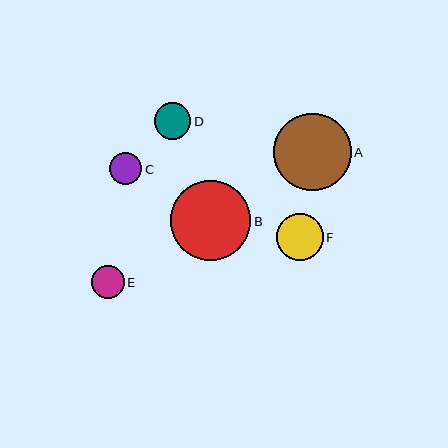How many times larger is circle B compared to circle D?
Circle B is approximately 2.2 times the size of circle D.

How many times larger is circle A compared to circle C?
Circle A is approximately 2.4 times the size of circle C.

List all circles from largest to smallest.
From largest to smallest: B, A, F, D, E, C.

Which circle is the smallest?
Circle C is the smallest with a size of approximately 32 pixels.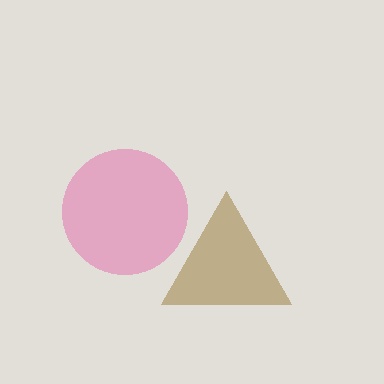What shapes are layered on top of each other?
The layered shapes are: a pink circle, a brown triangle.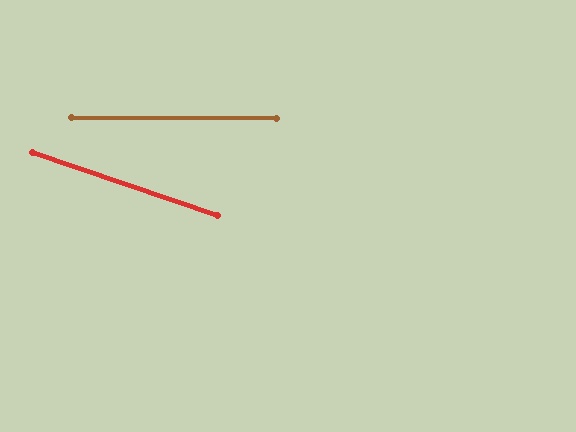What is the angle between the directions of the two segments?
Approximately 18 degrees.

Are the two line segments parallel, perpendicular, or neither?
Neither parallel nor perpendicular — they differ by about 18°.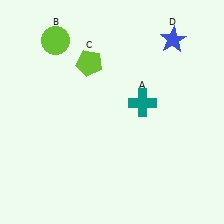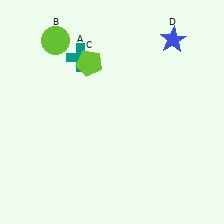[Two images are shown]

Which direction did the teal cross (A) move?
The teal cross (A) moved left.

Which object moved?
The teal cross (A) moved left.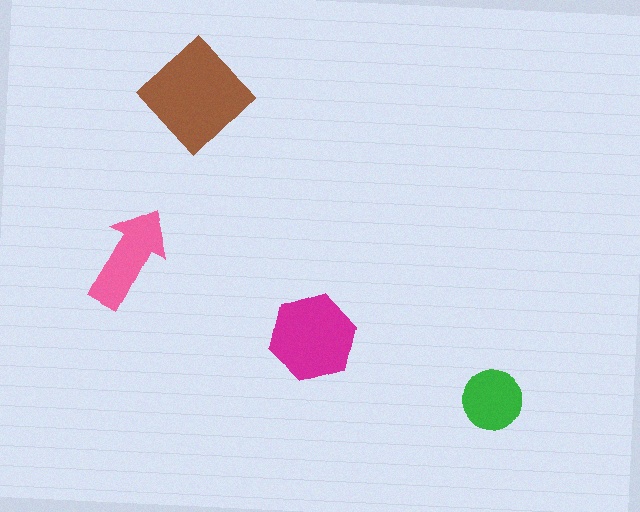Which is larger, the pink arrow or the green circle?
The pink arrow.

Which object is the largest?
The brown diamond.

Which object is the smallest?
The green circle.